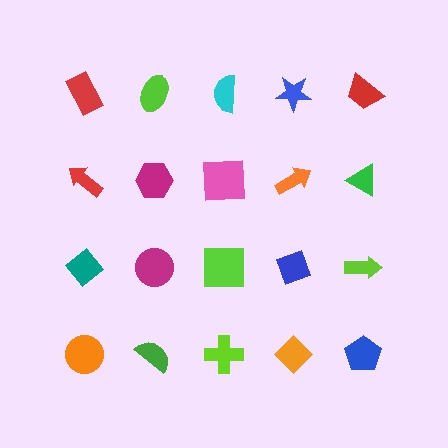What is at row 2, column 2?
A magenta hexagon.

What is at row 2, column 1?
A red arrow.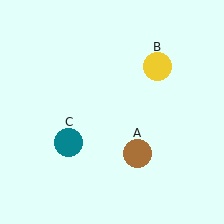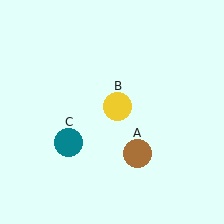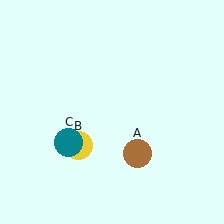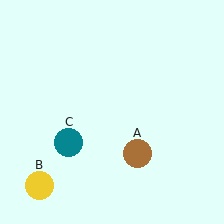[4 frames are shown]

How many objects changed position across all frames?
1 object changed position: yellow circle (object B).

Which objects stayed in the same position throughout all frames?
Brown circle (object A) and teal circle (object C) remained stationary.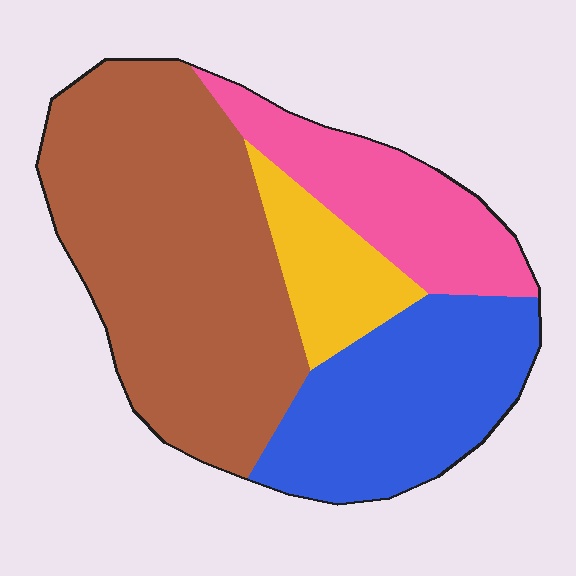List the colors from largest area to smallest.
From largest to smallest: brown, blue, pink, yellow.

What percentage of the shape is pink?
Pink covers around 20% of the shape.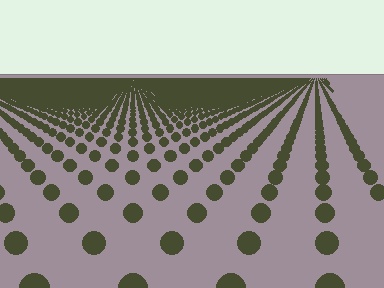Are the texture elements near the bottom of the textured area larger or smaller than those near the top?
Larger. Near the bottom, elements are closer to the viewer and appear at a bigger on-screen size.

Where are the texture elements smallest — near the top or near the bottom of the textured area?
Near the top.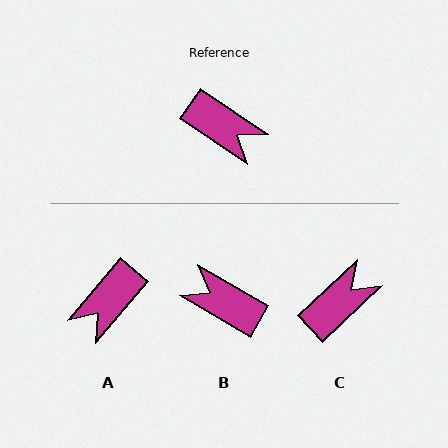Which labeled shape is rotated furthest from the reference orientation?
B, about 176 degrees away.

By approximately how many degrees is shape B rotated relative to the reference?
Approximately 176 degrees clockwise.